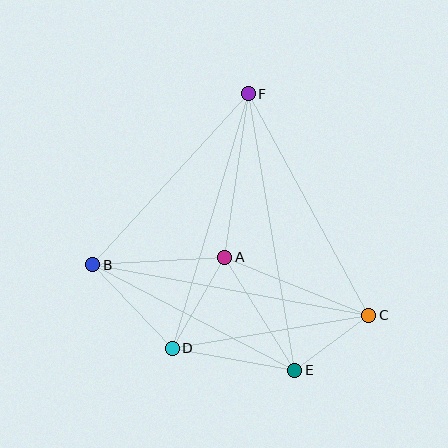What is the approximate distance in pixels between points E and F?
The distance between E and F is approximately 281 pixels.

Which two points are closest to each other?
Points C and E are closest to each other.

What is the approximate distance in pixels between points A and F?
The distance between A and F is approximately 165 pixels.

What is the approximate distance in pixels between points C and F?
The distance between C and F is approximately 252 pixels.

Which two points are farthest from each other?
Points B and C are farthest from each other.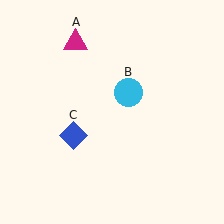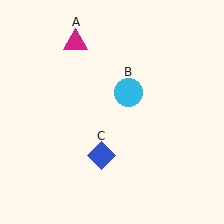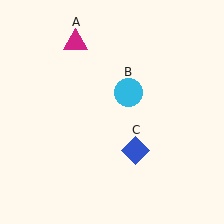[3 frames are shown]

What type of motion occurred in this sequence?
The blue diamond (object C) rotated counterclockwise around the center of the scene.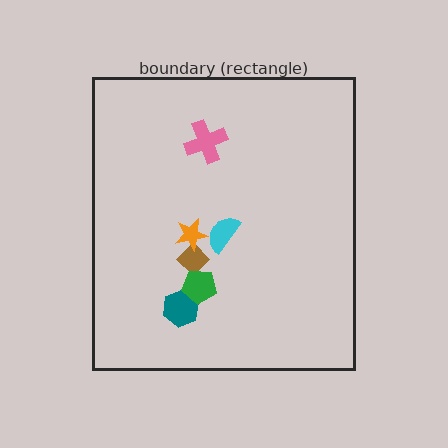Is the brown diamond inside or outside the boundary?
Inside.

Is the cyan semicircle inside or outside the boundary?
Inside.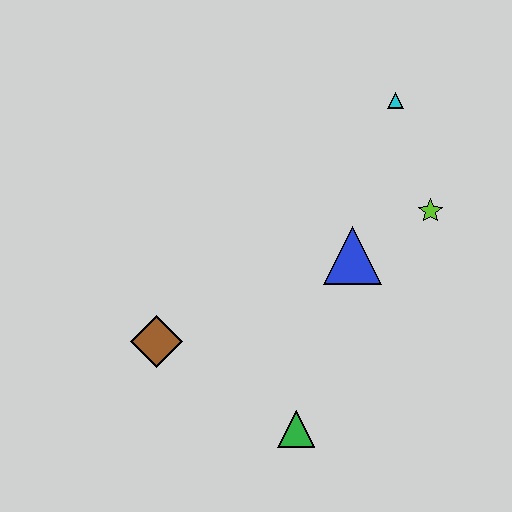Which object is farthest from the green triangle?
The cyan triangle is farthest from the green triangle.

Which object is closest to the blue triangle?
The lime star is closest to the blue triangle.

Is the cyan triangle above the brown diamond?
Yes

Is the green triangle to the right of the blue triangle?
No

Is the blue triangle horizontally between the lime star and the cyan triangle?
No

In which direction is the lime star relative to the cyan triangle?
The lime star is below the cyan triangle.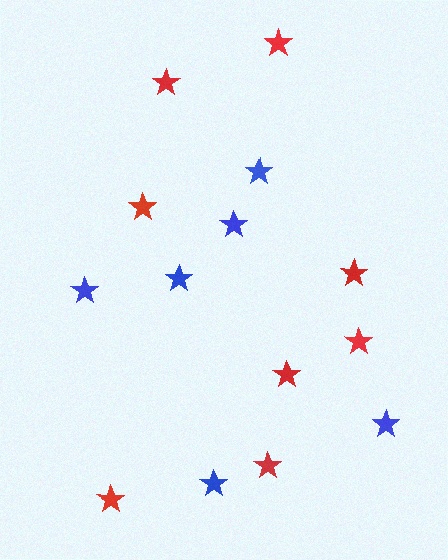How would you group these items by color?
There are 2 groups: one group of red stars (8) and one group of blue stars (6).